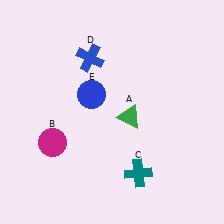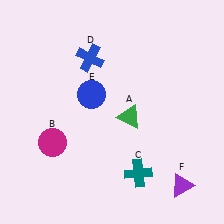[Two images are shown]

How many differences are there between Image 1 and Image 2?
There is 1 difference between the two images.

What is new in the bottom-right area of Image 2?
A purple triangle (F) was added in the bottom-right area of Image 2.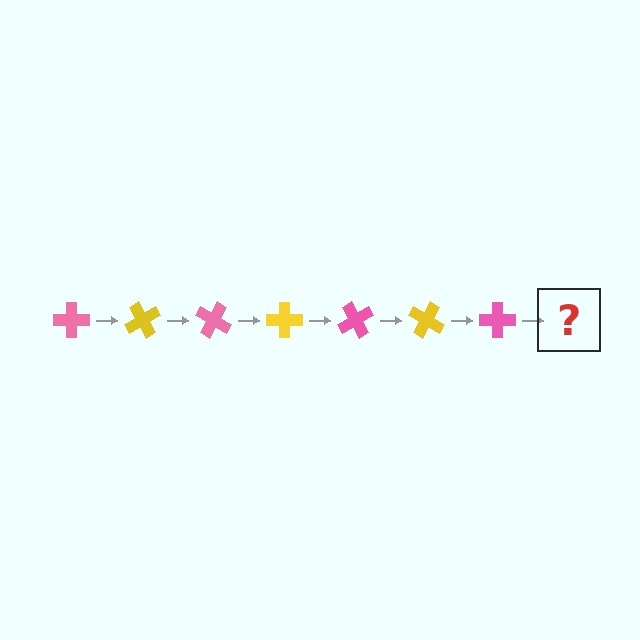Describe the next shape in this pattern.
It should be a yellow cross, rotated 420 degrees from the start.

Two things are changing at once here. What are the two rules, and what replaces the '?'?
The two rules are that it rotates 60 degrees each step and the color cycles through pink and yellow. The '?' should be a yellow cross, rotated 420 degrees from the start.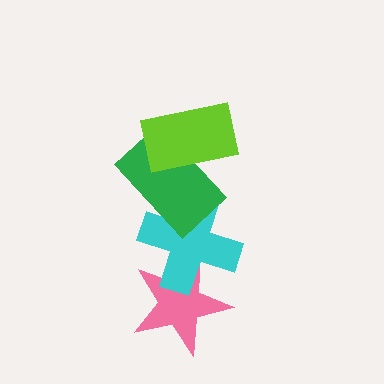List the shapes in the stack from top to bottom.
From top to bottom: the lime rectangle, the green rectangle, the cyan cross, the pink star.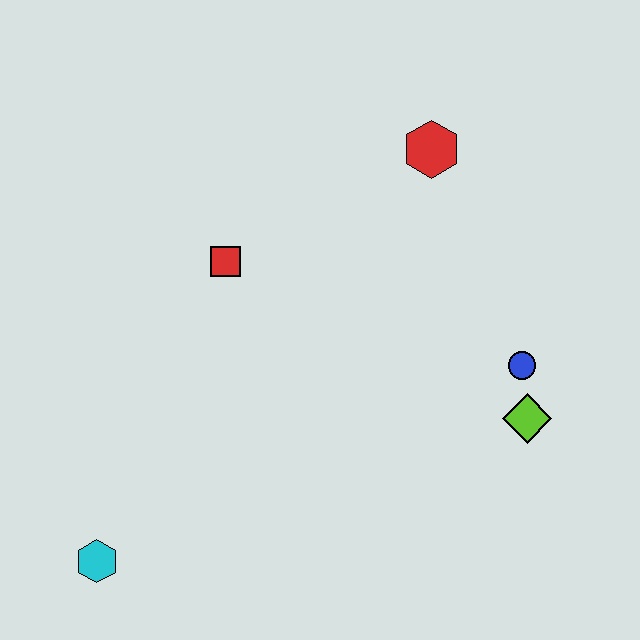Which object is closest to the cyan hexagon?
The red square is closest to the cyan hexagon.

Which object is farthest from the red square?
The lime diamond is farthest from the red square.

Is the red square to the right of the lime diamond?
No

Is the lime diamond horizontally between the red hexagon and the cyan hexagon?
No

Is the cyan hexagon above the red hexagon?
No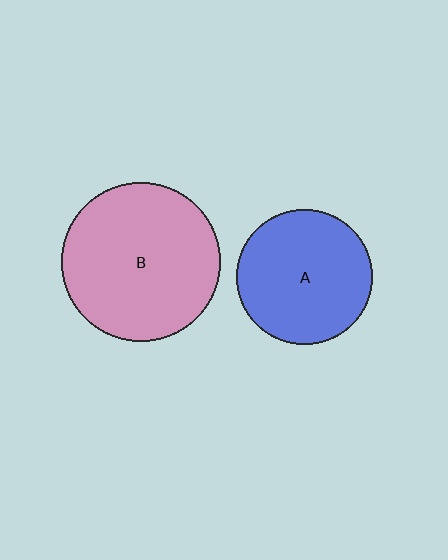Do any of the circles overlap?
No, none of the circles overlap.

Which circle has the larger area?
Circle B (pink).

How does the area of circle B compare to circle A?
Approximately 1.4 times.